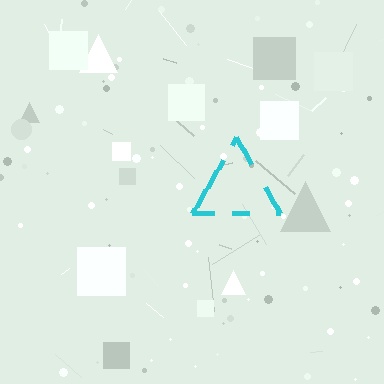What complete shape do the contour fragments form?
The contour fragments form a triangle.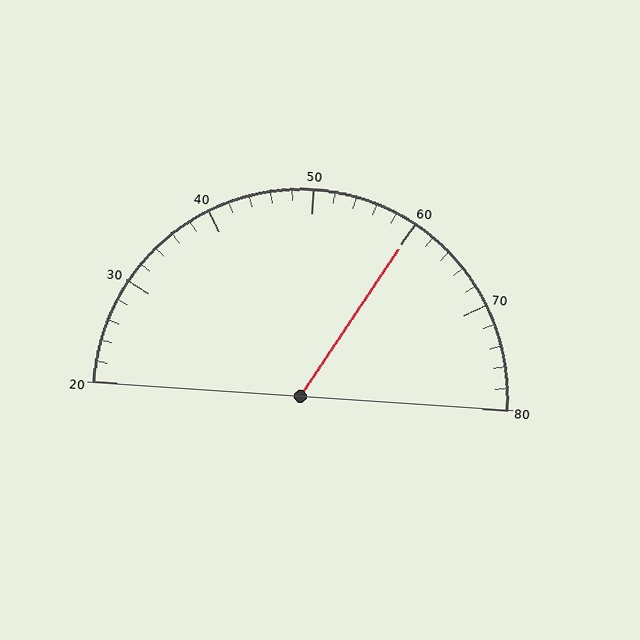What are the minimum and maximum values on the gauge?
The gauge ranges from 20 to 80.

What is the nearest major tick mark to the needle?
The nearest major tick mark is 60.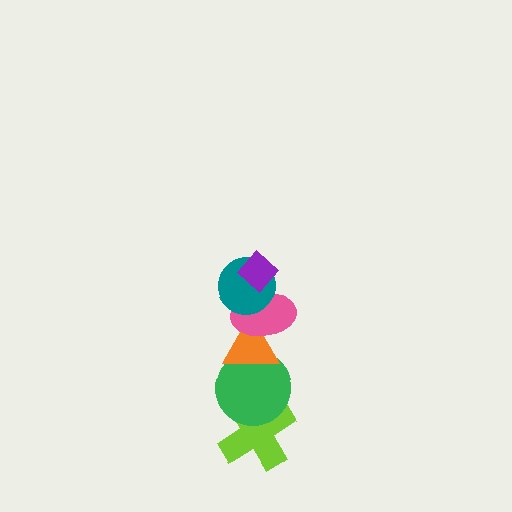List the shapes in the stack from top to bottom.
From top to bottom: the purple diamond, the teal circle, the pink ellipse, the orange triangle, the green circle, the lime cross.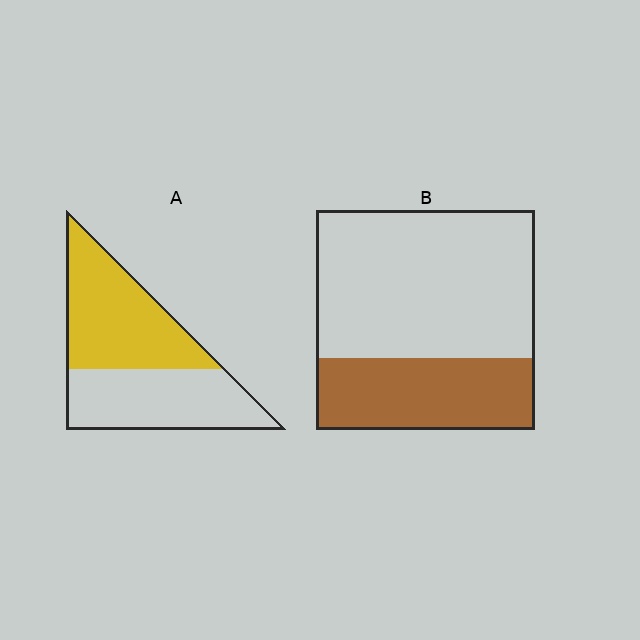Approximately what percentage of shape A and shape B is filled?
A is approximately 50% and B is approximately 35%.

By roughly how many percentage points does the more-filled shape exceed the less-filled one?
By roughly 20 percentage points (A over B).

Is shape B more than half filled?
No.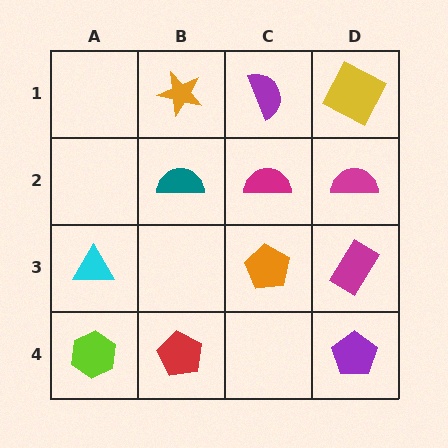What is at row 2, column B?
A teal semicircle.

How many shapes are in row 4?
3 shapes.